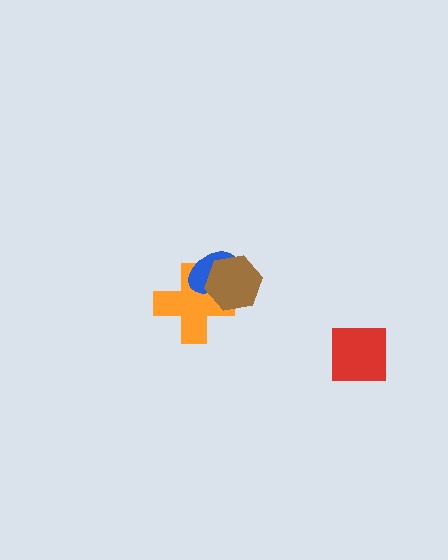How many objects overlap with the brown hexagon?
2 objects overlap with the brown hexagon.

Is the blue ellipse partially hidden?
Yes, it is partially covered by another shape.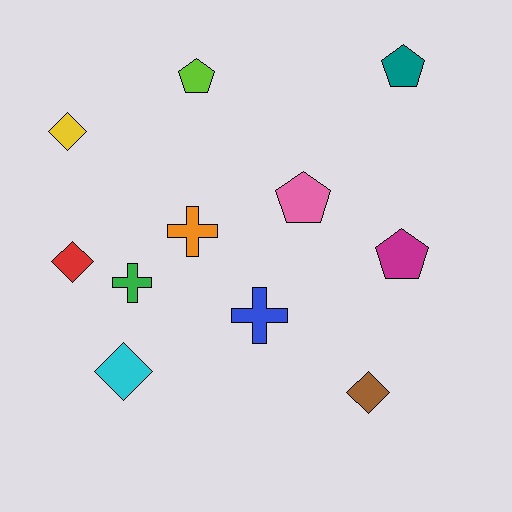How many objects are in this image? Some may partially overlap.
There are 11 objects.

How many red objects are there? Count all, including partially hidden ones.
There is 1 red object.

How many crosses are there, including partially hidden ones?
There are 3 crosses.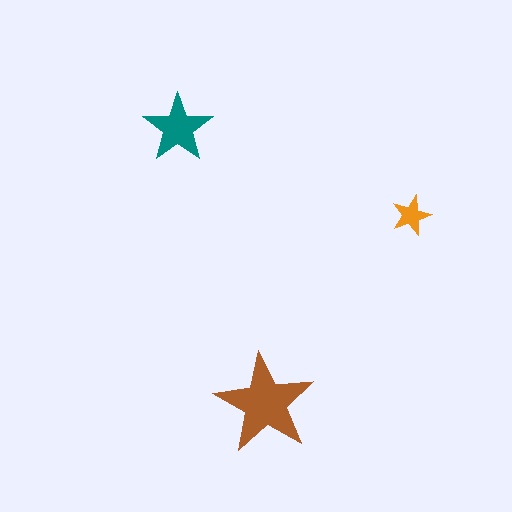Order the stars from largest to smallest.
the brown one, the teal one, the orange one.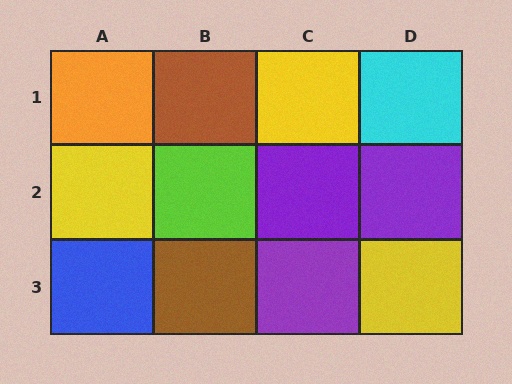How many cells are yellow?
3 cells are yellow.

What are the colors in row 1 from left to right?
Orange, brown, yellow, cyan.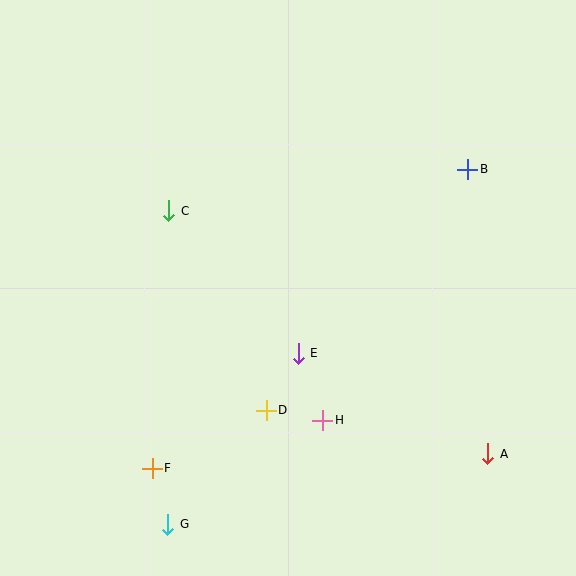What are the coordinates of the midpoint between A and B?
The midpoint between A and B is at (478, 312).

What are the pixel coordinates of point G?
Point G is at (168, 524).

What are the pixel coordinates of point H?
Point H is at (323, 420).